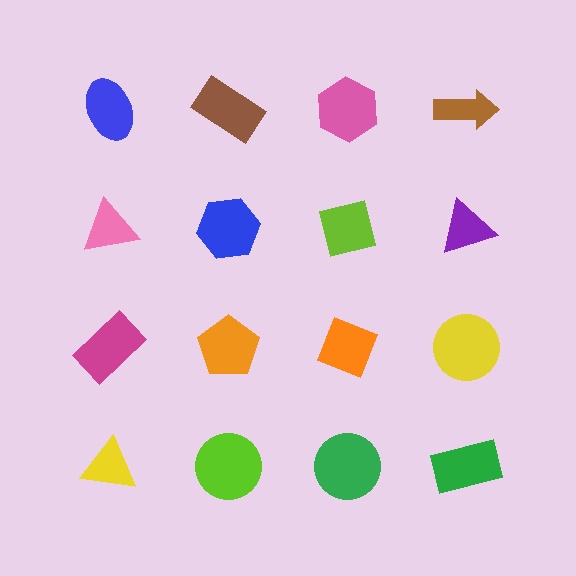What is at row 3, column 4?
A yellow circle.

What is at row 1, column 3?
A pink hexagon.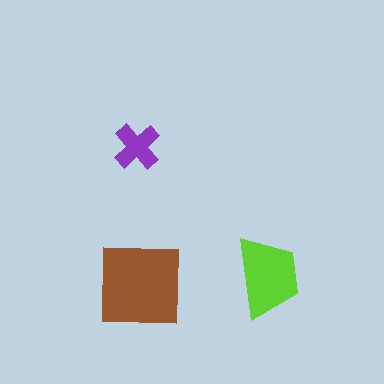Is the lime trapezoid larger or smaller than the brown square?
Smaller.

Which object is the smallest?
The purple cross.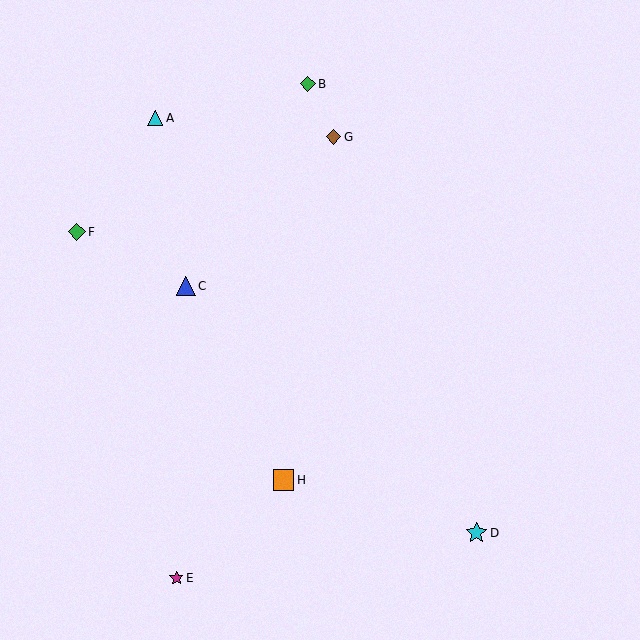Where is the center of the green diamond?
The center of the green diamond is at (77, 232).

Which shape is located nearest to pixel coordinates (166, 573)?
The magenta star (labeled E) at (176, 578) is nearest to that location.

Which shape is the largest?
The cyan star (labeled D) is the largest.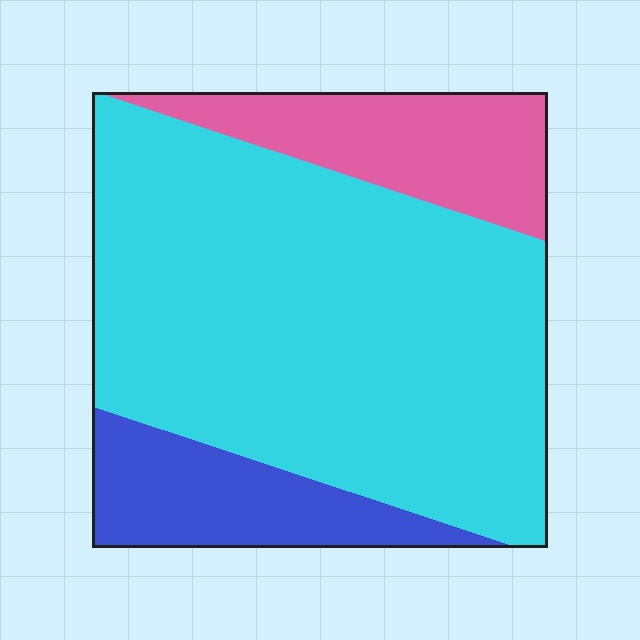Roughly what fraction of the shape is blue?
Blue covers roughly 15% of the shape.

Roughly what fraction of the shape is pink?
Pink takes up less than a quarter of the shape.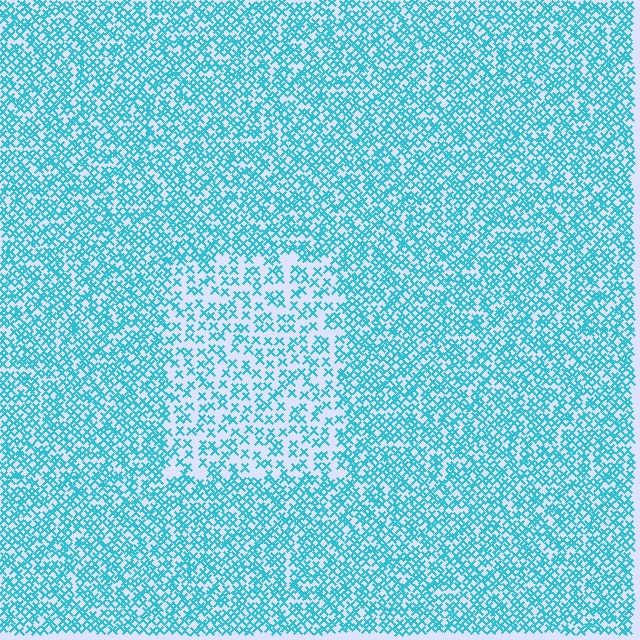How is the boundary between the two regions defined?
The boundary is defined by a change in element density (approximately 1.9x ratio). All elements are the same color, size, and shape.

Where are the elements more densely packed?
The elements are more densely packed outside the rectangle boundary.